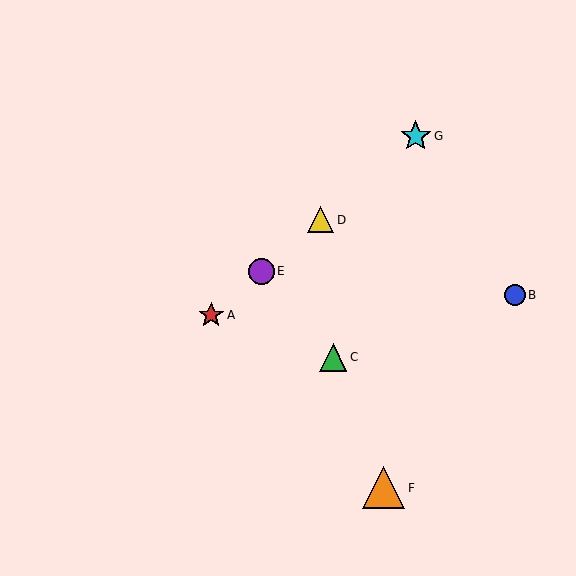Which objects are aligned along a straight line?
Objects A, D, E, G are aligned along a straight line.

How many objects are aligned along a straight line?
4 objects (A, D, E, G) are aligned along a straight line.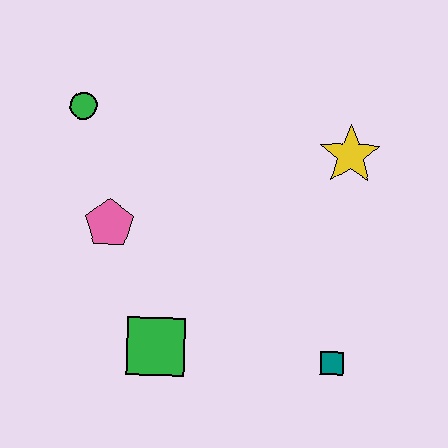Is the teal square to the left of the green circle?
No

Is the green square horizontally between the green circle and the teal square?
Yes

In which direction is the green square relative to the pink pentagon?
The green square is below the pink pentagon.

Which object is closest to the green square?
The pink pentagon is closest to the green square.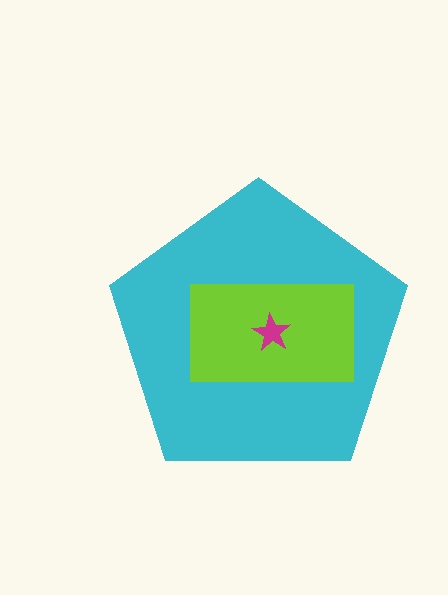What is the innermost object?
The magenta star.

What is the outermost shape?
The cyan pentagon.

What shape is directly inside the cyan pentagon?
The lime rectangle.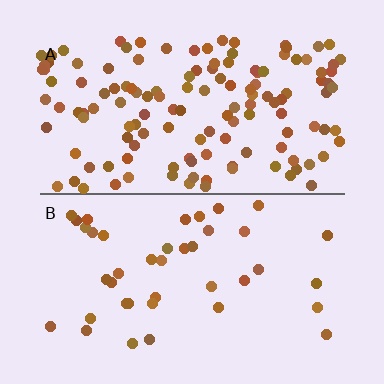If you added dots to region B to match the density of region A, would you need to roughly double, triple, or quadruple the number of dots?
Approximately triple.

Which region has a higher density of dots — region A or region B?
A (the top).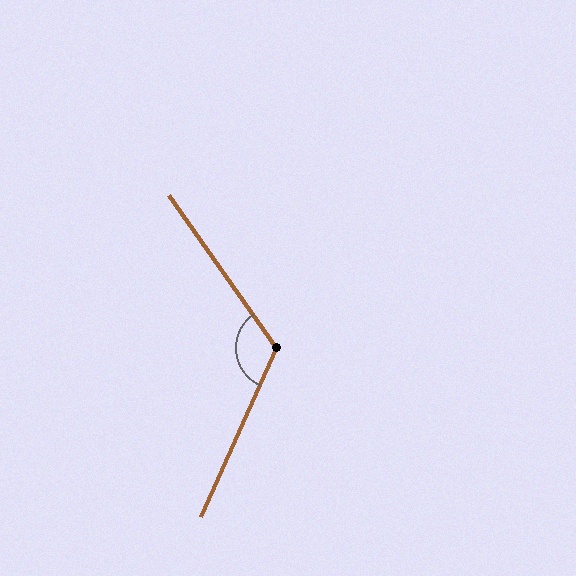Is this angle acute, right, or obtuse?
It is obtuse.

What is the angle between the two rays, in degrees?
Approximately 120 degrees.